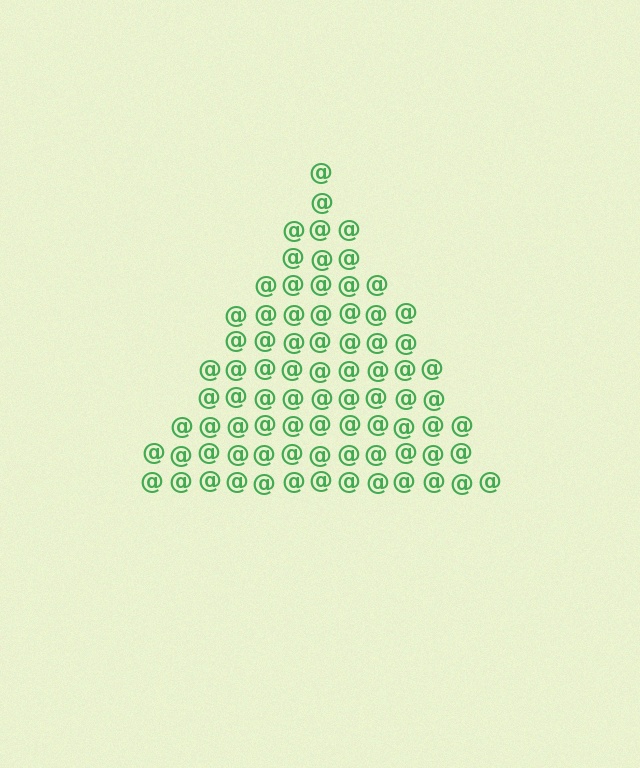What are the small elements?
The small elements are at signs.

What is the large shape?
The large shape is a triangle.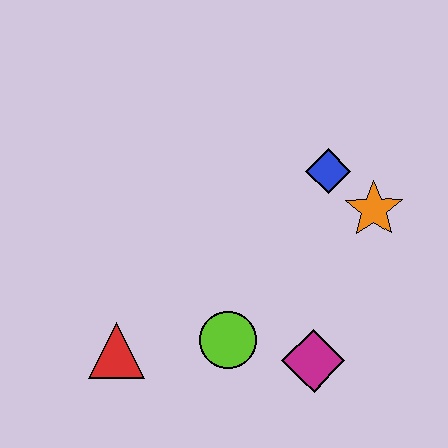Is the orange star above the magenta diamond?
Yes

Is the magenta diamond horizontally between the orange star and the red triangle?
Yes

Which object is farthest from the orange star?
The red triangle is farthest from the orange star.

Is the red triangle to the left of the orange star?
Yes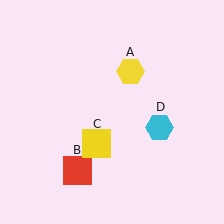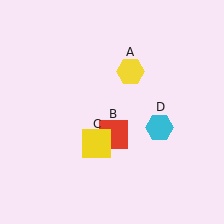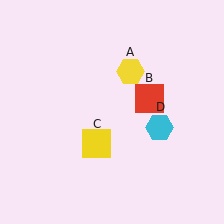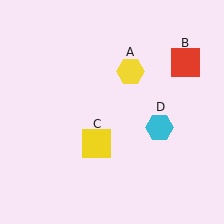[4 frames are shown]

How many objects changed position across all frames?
1 object changed position: red square (object B).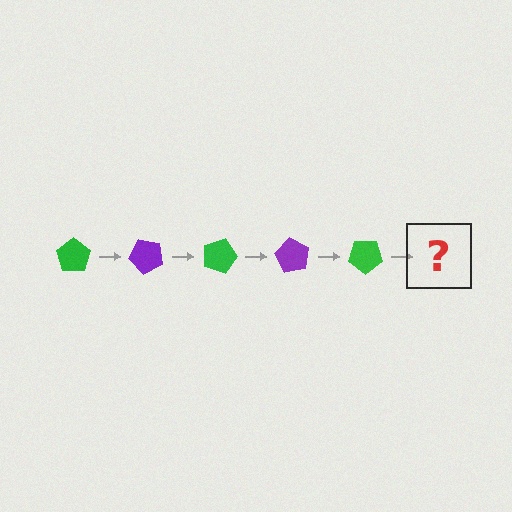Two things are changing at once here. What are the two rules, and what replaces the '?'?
The two rules are that it rotates 45 degrees each step and the color cycles through green and purple. The '?' should be a purple pentagon, rotated 225 degrees from the start.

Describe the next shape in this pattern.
It should be a purple pentagon, rotated 225 degrees from the start.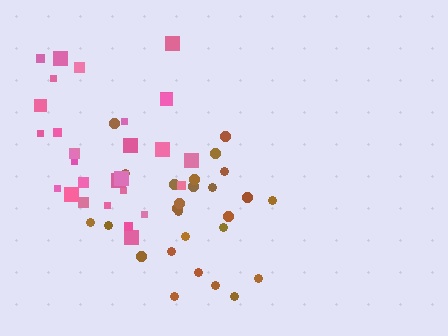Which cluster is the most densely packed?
Pink.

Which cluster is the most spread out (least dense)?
Brown.